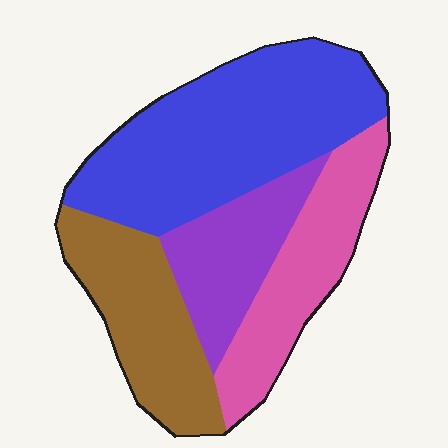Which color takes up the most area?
Blue, at roughly 40%.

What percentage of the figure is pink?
Pink takes up about one fifth (1/5) of the figure.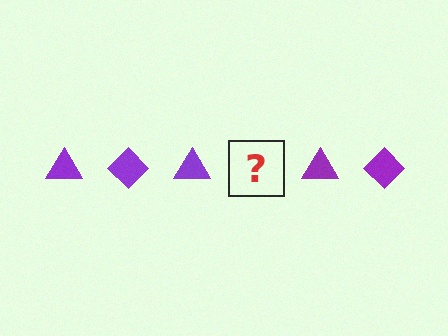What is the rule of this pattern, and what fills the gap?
The rule is that the pattern cycles through triangle, diamond shapes in purple. The gap should be filled with a purple diamond.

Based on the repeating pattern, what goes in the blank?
The blank should be a purple diamond.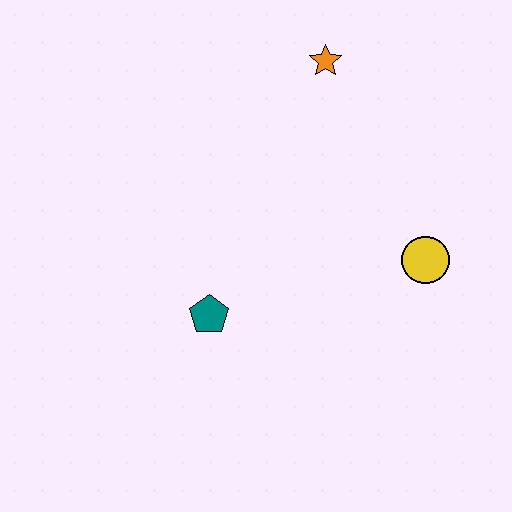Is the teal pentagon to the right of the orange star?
No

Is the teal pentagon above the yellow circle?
No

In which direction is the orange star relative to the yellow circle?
The orange star is above the yellow circle.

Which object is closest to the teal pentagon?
The yellow circle is closest to the teal pentagon.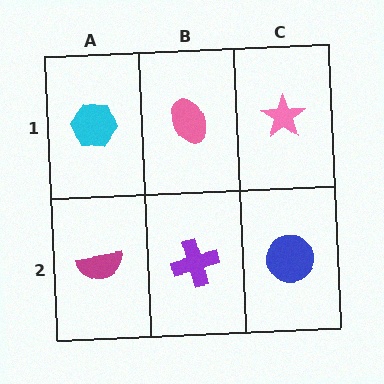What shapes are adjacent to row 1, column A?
A magenta semicircle (row 2, column A), a pink ellipse (row 1, column B).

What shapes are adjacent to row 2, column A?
A cyan hexagon (row 1, column A), a purple cross (row 2, column B).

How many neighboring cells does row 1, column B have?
3.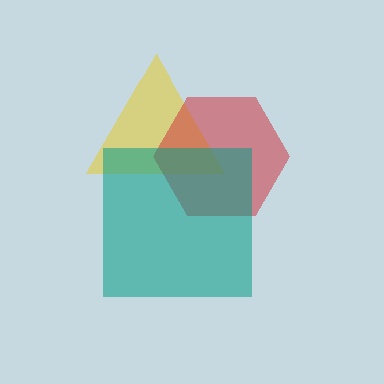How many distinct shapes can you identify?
There are 3 distinct shapes: a yellow triangle, a red hexagon, a teal square.